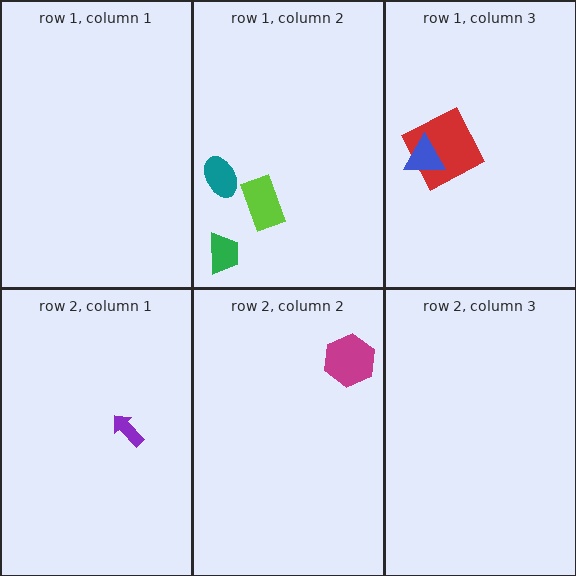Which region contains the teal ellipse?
The row 1, column 2 region.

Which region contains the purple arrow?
The row 2, column 1 region.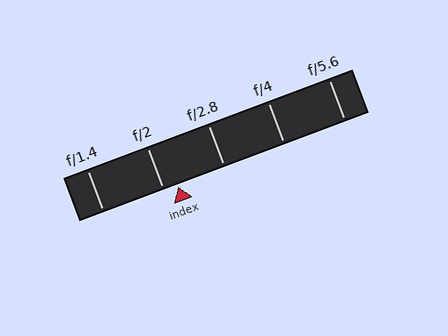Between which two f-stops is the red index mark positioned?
The index mark is between f/2 and f/2.8.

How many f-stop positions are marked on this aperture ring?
There are 5 f-stop positions marked.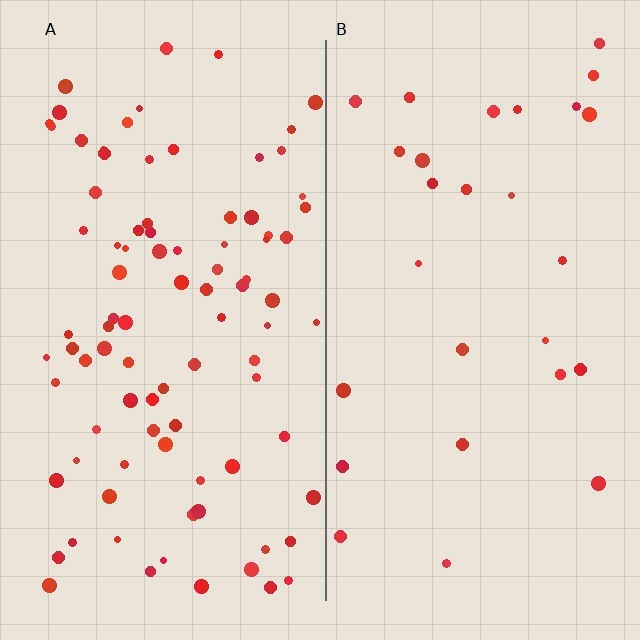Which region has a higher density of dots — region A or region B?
A (the left).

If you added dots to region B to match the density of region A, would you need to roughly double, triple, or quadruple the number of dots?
Approximately triple.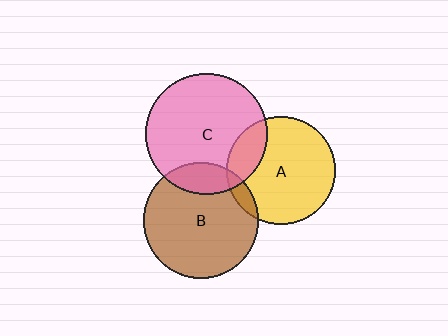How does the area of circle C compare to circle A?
Approximately 1.3 times.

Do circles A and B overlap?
Yes.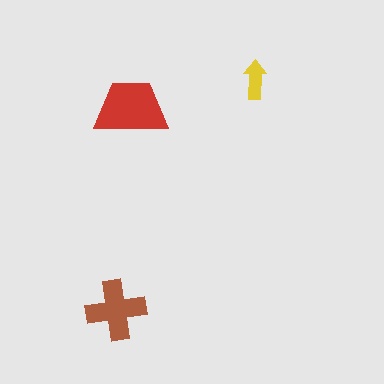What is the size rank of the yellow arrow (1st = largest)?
3rd.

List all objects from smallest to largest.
The yellow arrow, the brown cross, the red trapezoid.